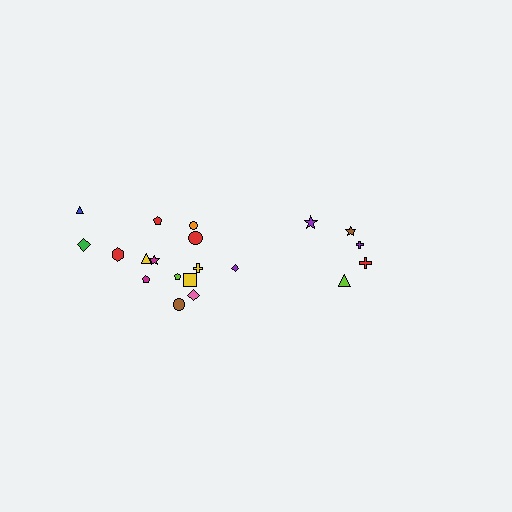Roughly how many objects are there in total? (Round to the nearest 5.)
Roughly 20 objects in total.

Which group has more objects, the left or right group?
The left group.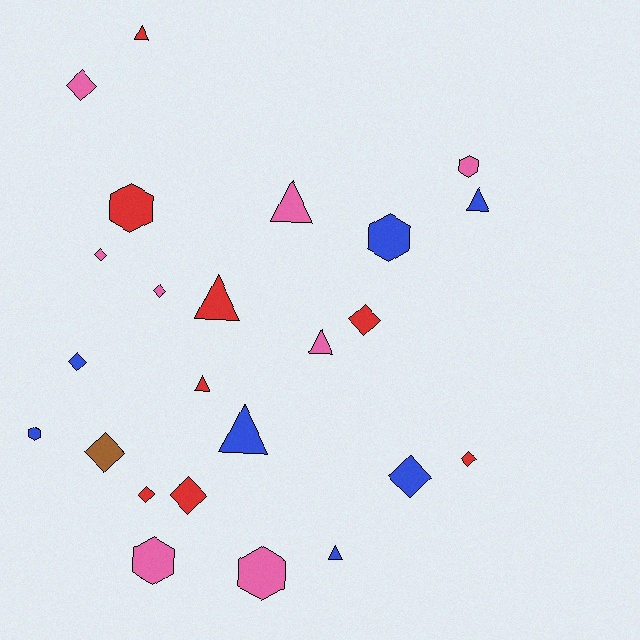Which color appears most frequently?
Red, with 8 objects.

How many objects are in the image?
There are 24 objects.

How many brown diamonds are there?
There is 1 brown diamond.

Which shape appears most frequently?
Diamond, with 10 objects.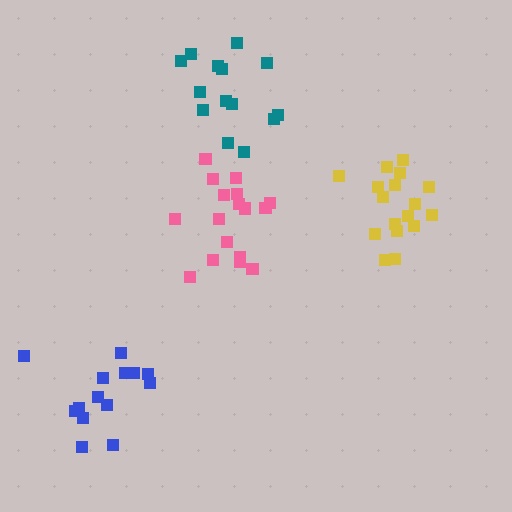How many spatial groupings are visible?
There are 4 spatial groupings.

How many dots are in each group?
Group 1: 14 dots, Group 2: 17 dots, Group 3: 14 dots, Group 4: 17 dots (62 total).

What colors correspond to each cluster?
The clusters are colored: teal, pink, blue, yellow.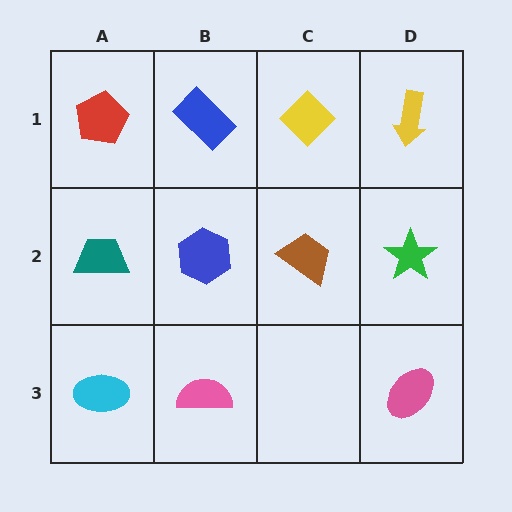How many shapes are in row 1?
4 shapes.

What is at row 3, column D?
A pink ellipse.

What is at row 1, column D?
A yellow arrow.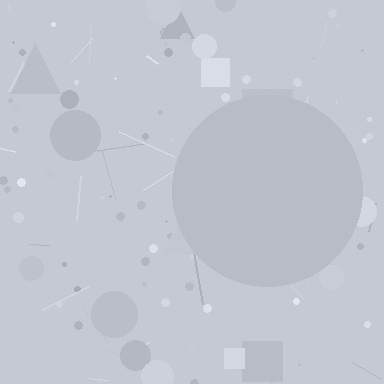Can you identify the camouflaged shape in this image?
The camouflaged shape is a circle.